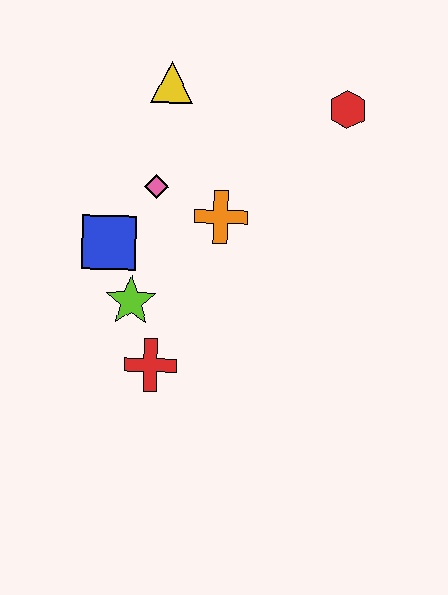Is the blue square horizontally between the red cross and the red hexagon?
No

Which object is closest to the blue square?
The lime star is closest to the blue square.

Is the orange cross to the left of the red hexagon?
Yes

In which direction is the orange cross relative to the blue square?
The orange cross is to the right of the blue square.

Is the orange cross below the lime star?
No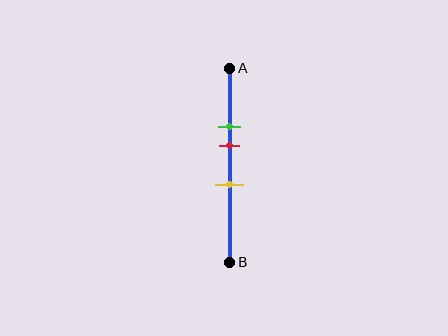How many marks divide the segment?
There are 3 marks dividing the segment.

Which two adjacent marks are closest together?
The green and red marks are the closest adjacent pair.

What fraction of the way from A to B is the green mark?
The green mark is approximately 30% (0.3) of the way from A to B.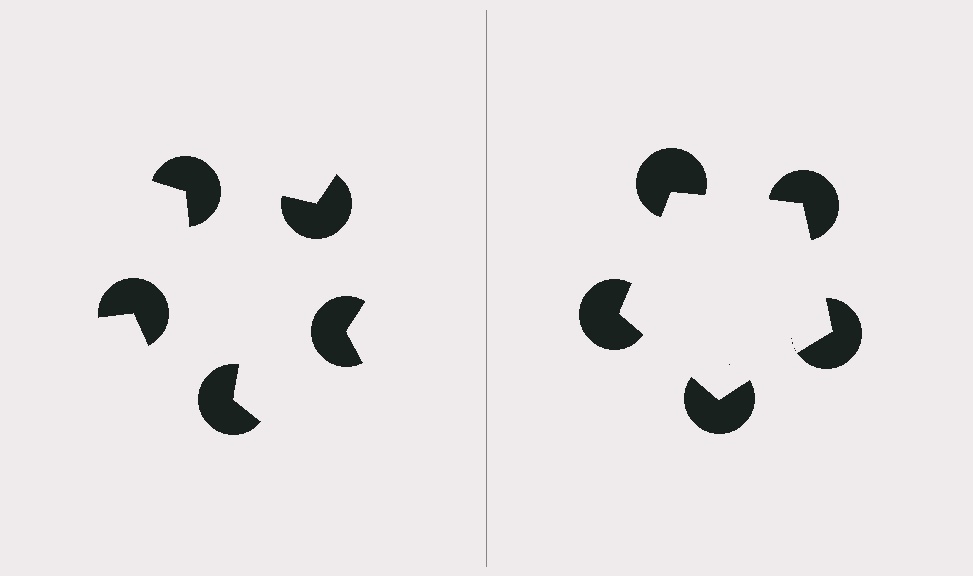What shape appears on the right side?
An illusory pentagon.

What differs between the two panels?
The pac-man discs are positioned identically on both sides; only the wedge orientations differ. On the right they align to a pentagon; on the left they are misaligned.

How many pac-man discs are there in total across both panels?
10 — 5 on each side.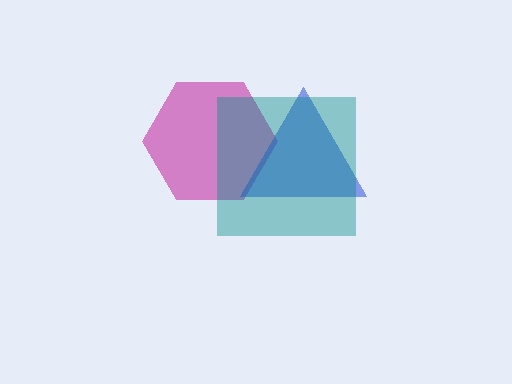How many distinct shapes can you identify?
There are 3 distinct shapes: a magenta hexagon, a blue triangle, a teal square.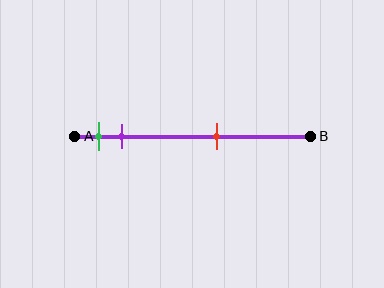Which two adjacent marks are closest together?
The green and purple marks are the closest adjacent pair.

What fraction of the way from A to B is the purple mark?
The purple mark is approximately 20% (0.2) of the way from A to B.